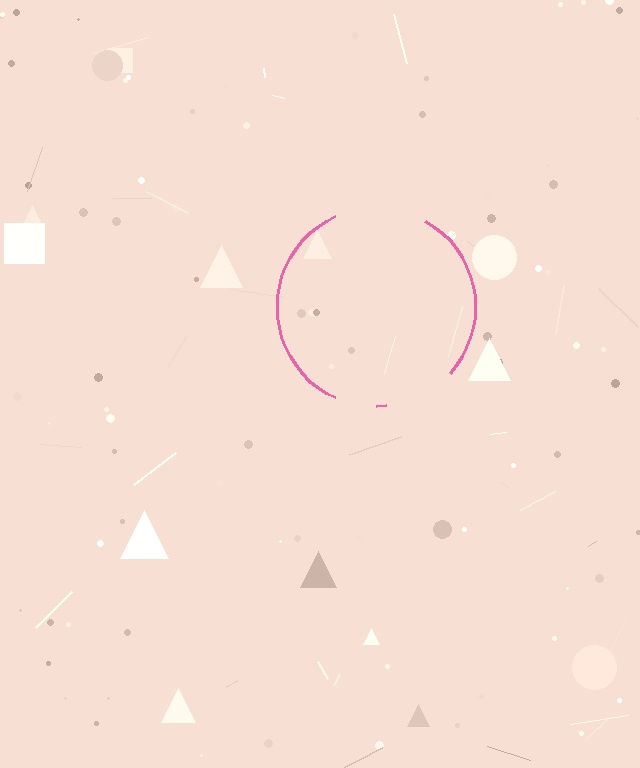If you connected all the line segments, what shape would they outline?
They would outline a circle.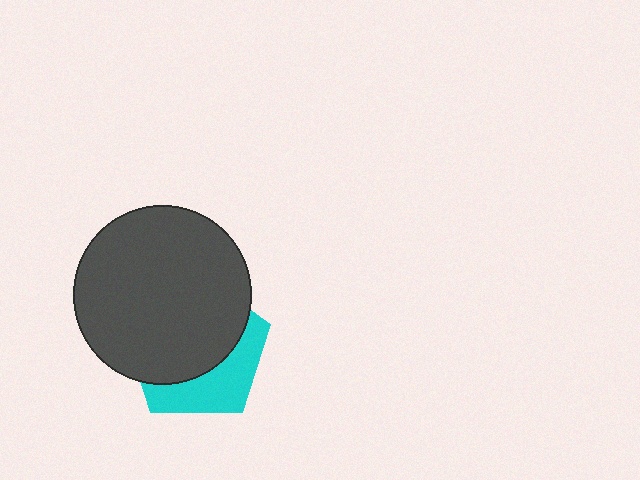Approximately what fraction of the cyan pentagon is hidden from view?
Roughly 64% of the cyan pentagon is hidden behind the dark gray circle.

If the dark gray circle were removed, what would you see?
You would see the complete cyan pentagon.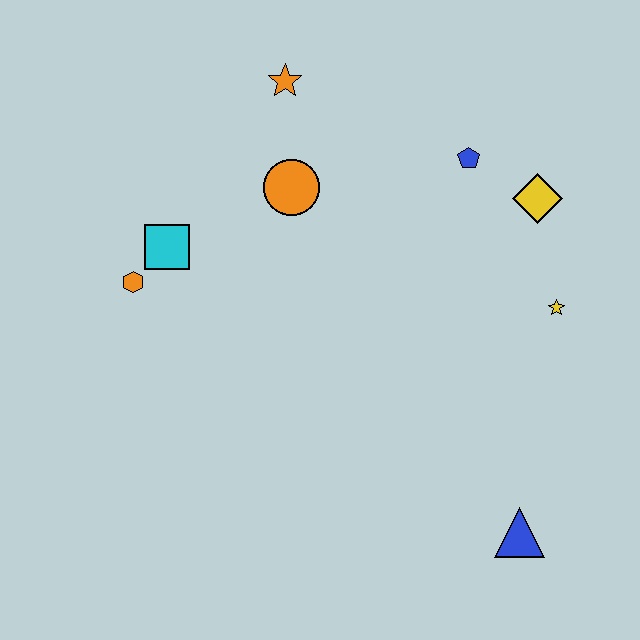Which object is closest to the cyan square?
The orange hexagon is closest to the cyan square.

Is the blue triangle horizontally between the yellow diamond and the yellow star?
No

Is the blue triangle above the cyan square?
No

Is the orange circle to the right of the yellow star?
No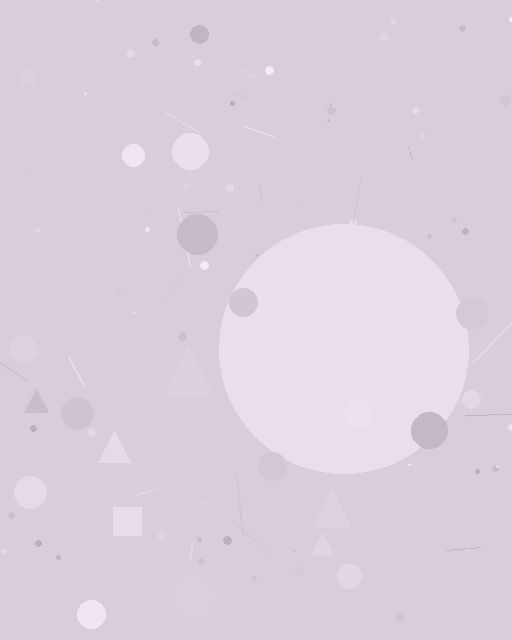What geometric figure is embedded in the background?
A circle is embedded in the background.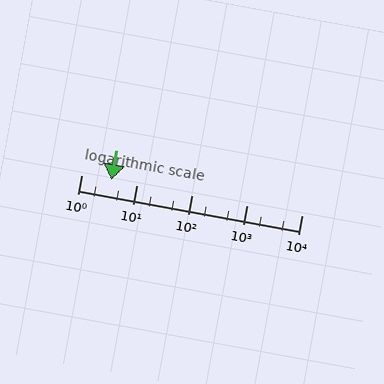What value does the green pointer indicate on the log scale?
The pointer indicates approximately 3.5.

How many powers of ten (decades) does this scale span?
The scale spans 4 decades, from 1 to 10000.